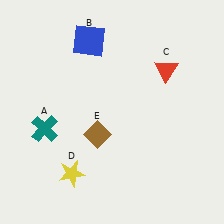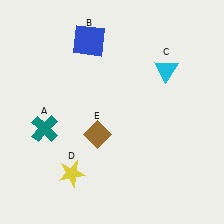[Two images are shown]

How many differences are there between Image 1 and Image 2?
There is 1 difference between the two images.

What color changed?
The triangle (C) changed from red in Image 1 to cyan in Image 2.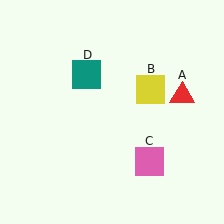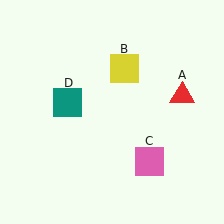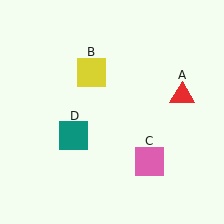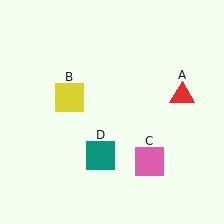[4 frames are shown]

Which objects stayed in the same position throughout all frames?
Red triangle (object A) and pink square (object C) remained stationary.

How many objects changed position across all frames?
2 objects changed position: yellow square (object B), teal square (object D).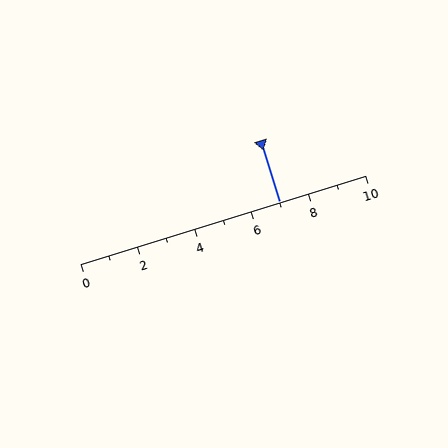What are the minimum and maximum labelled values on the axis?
The axis runs from 0 to 10.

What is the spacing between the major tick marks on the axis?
The major ticks are spaced 2 apart.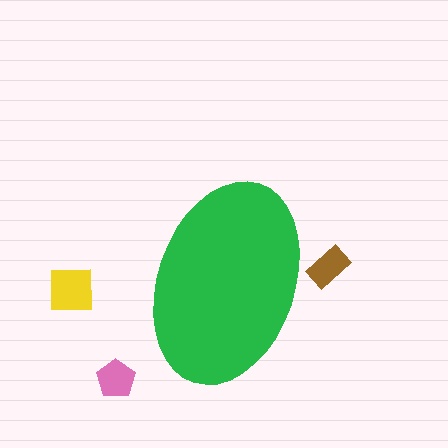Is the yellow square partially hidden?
No, the yellow square is fully visible.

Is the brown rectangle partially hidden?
Yes, the brown rectangle is partially hidden behind the green ellipse.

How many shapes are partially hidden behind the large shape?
1 shape is partially hidden.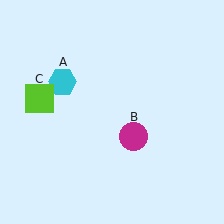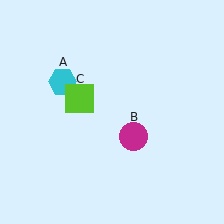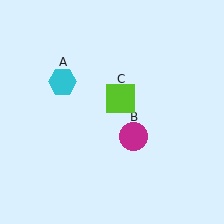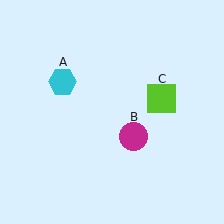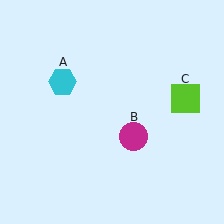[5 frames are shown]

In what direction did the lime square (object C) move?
The lime square (object C) moved right.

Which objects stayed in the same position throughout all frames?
Cyan hexagon (object A) and magenta circle (object B) remained stationary.